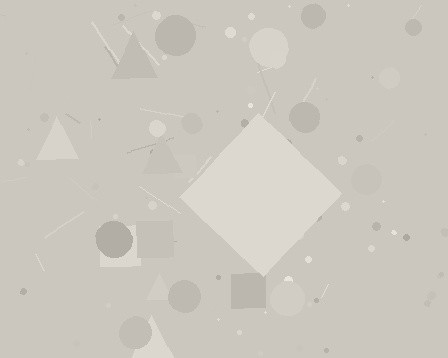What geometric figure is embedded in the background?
A diamond is embedded in the background.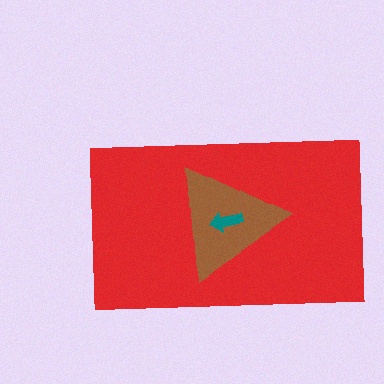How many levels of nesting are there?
3.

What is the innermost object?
The teal arrow.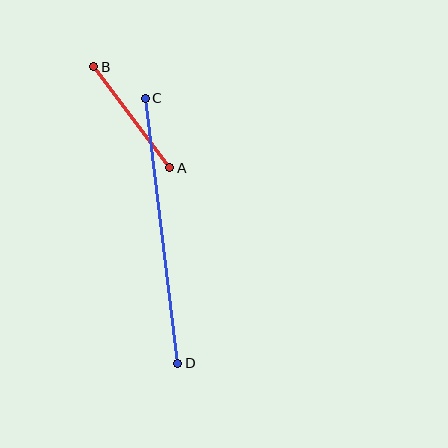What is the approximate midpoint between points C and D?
The midpoint is at approximately (161, 231) pixels.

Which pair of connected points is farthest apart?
Points C and D are farthest apart.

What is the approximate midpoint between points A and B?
The midpoint is at approximately (132, 117) pixels.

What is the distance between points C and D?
The distance is approximately 267 pixels.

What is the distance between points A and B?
The distance is approximately 126 pixels.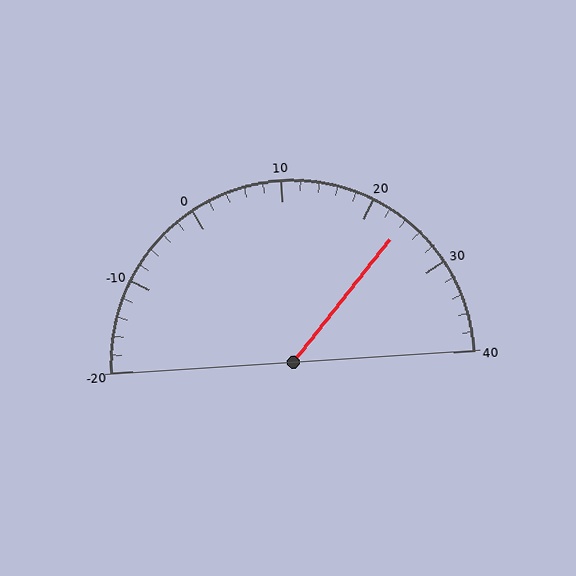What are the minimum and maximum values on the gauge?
The gauge ranges from -20 to 40.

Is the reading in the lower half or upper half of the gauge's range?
The reading is in the upper half of the range (-20 to 40).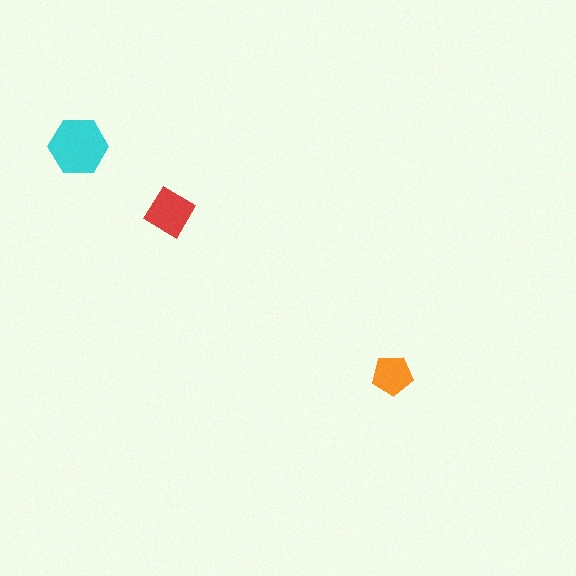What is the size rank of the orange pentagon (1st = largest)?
3rd.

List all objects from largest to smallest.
The cyan hexagon, the red diamond, the orange pentagon.